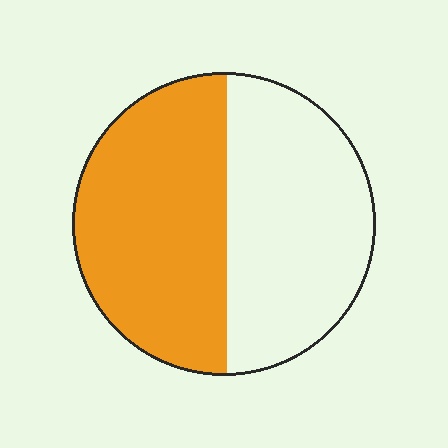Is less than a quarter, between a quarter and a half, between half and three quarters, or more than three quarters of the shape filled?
Between half and three quarters.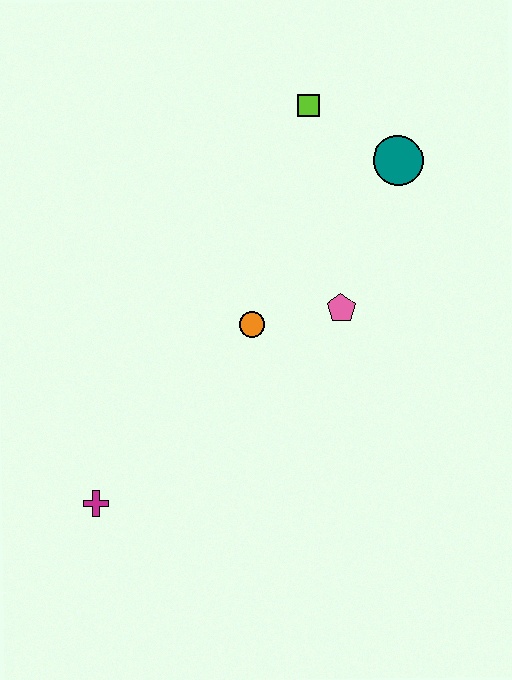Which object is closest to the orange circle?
The pink pentagon is closest to the orange circle.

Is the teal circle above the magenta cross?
Yes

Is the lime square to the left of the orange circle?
No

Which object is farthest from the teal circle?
The magenta cross is farthest from the teal circle.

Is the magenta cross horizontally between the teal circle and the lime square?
No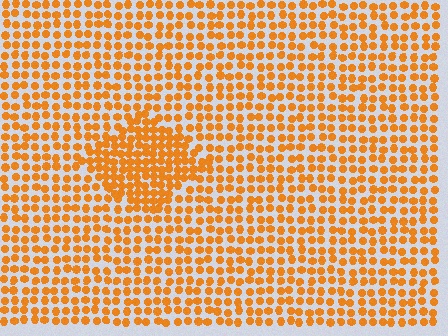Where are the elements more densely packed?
The elements are more densely packed inside the diamond boundary.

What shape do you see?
I see a diamond.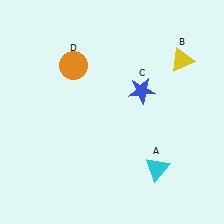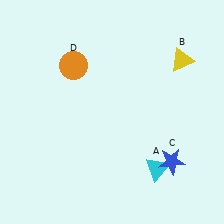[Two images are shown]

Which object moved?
The blue star (C) moved down.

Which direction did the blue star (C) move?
The blue star (C) moved down.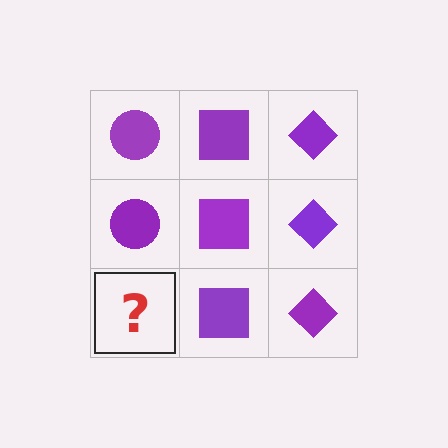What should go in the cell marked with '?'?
The missing cell should contain a purple circle.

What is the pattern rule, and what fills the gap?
The rule is that each column has a consistent shape. The gap should be filled with a purple circle.